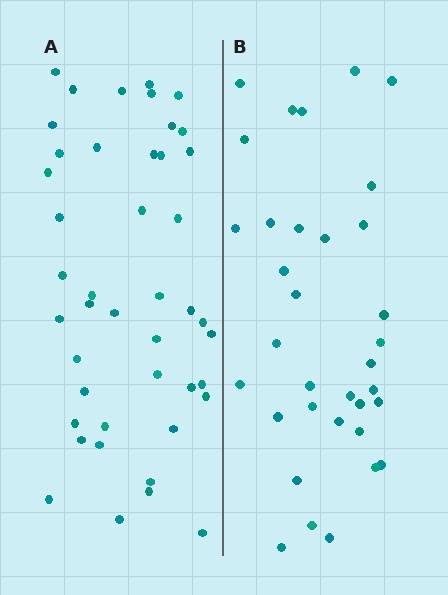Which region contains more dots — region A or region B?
Region A (the left region) has more dots.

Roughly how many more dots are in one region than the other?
Region A has roughly 10 or so more dots than region B.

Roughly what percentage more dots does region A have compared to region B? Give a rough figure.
About 30% more.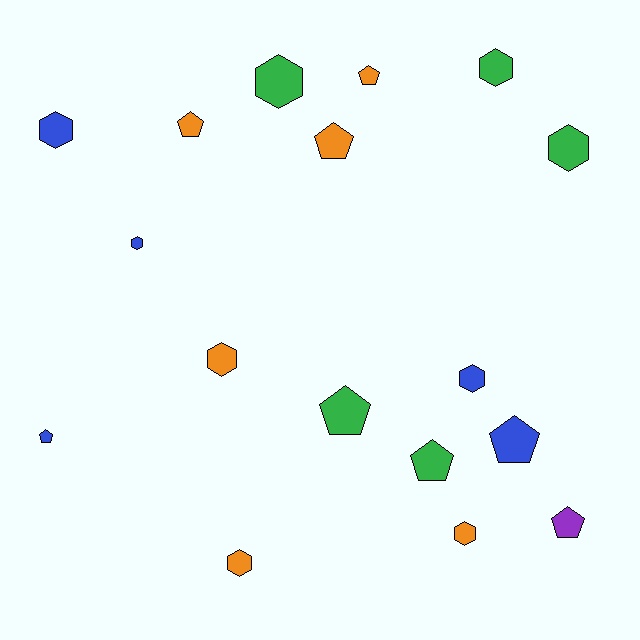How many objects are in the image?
There are 17 objects.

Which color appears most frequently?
Orange, with 6 objects.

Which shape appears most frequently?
Hexagon, with 9 objects.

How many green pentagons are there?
There are 2 green pentagons.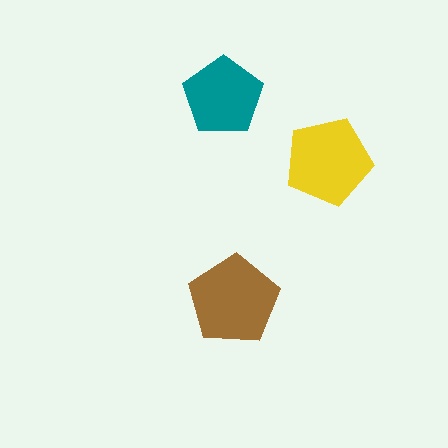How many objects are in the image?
There are 3 objects in the image.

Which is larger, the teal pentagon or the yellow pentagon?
The yellow one.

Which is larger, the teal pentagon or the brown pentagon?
The brown one.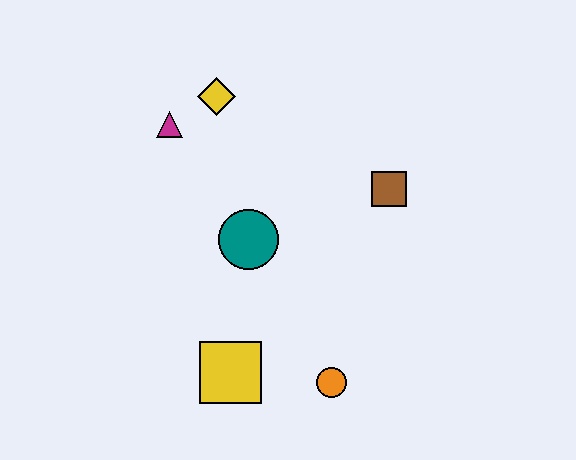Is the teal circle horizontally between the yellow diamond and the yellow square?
No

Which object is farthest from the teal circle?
The orange circle is farthest from the teal circle.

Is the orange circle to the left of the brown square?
Yes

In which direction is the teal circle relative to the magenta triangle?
The teal circle is below the magenta triangle.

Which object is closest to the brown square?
The teal circle is closest to the brown square.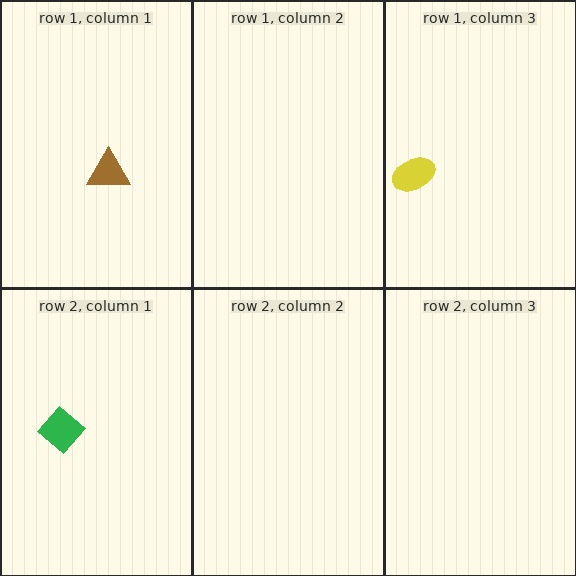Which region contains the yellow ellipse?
The row 1, column 3 region.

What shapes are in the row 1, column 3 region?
The yellow ellipse.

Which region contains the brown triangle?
The row 1, column 1 region.